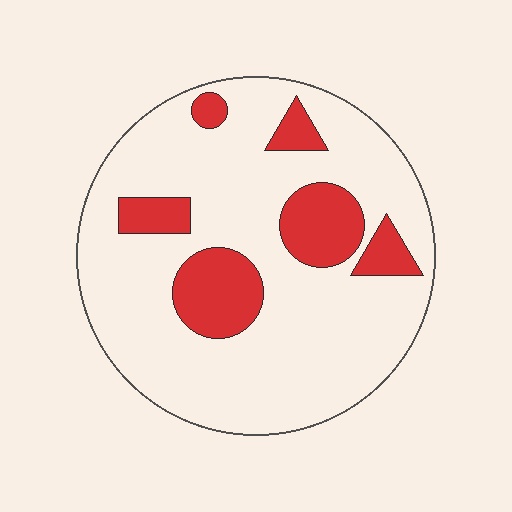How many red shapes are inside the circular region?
6.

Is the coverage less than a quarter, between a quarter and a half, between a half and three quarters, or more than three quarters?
Less than a quarter.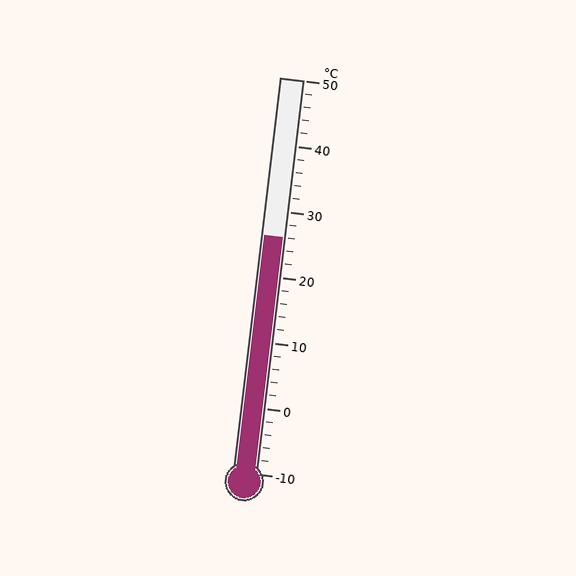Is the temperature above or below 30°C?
The temperature is below 30°C.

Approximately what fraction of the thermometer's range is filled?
The thermometer is filled to approximately 60% of its range.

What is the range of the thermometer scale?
The thermometer scale ranges from -10°C to 50°C.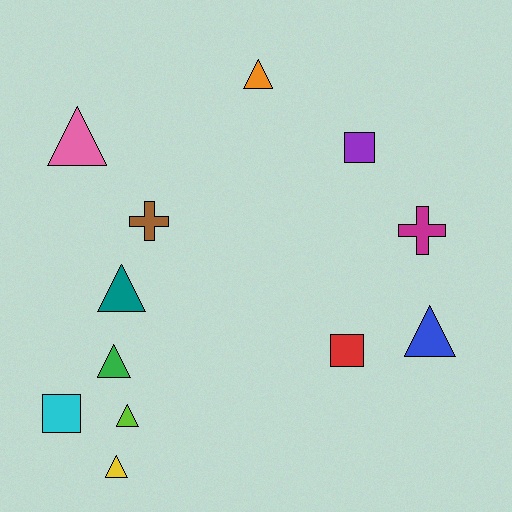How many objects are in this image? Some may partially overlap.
There are 12 objects.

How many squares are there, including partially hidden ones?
There are 3 squares.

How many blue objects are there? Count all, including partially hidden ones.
There is 1 blue object.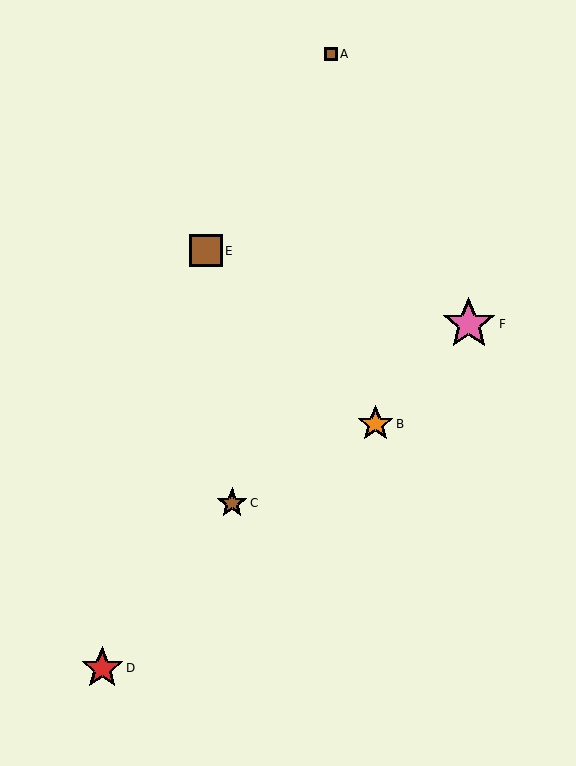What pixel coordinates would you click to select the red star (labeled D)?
Click at (102, 668) to select the red star D.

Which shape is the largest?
The pink star (labeled F) is the largest.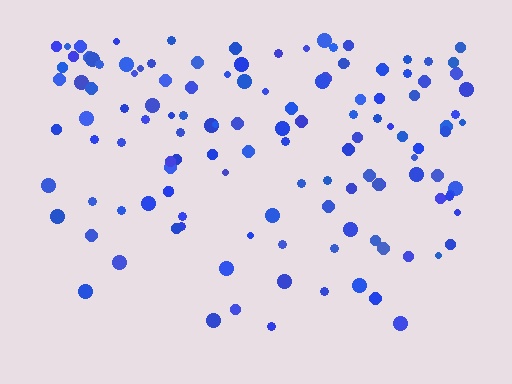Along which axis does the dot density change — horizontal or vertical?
Vertical.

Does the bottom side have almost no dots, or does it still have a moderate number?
Still a moderate number, just noticeably fewer than the top.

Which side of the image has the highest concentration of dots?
The top.